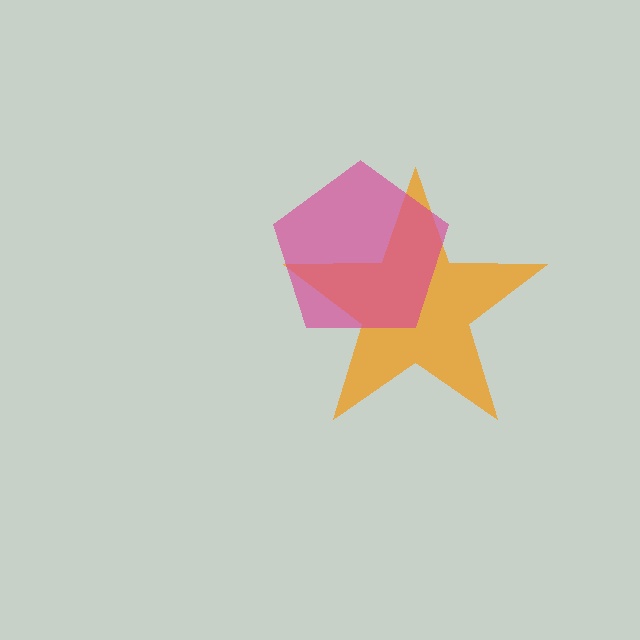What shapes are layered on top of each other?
The layered shapes are: an orange star, a magenta pentagon.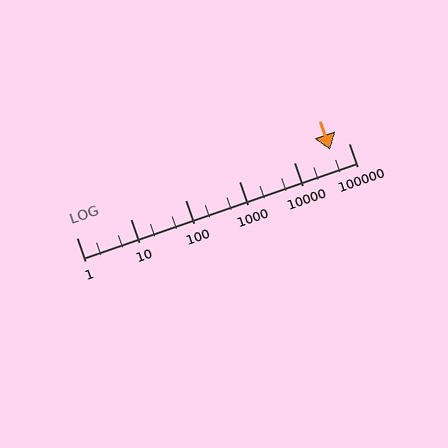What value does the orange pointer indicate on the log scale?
The pointer indicates approximately 45000.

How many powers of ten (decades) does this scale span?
The scale spans 5 decades, from 1 to 100000.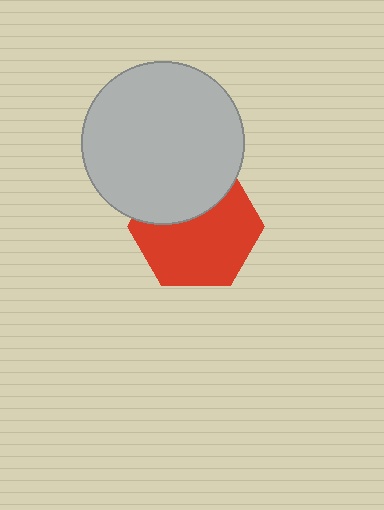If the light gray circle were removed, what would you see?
You would see the complete red hexagon.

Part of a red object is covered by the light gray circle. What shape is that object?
It is a hexagon.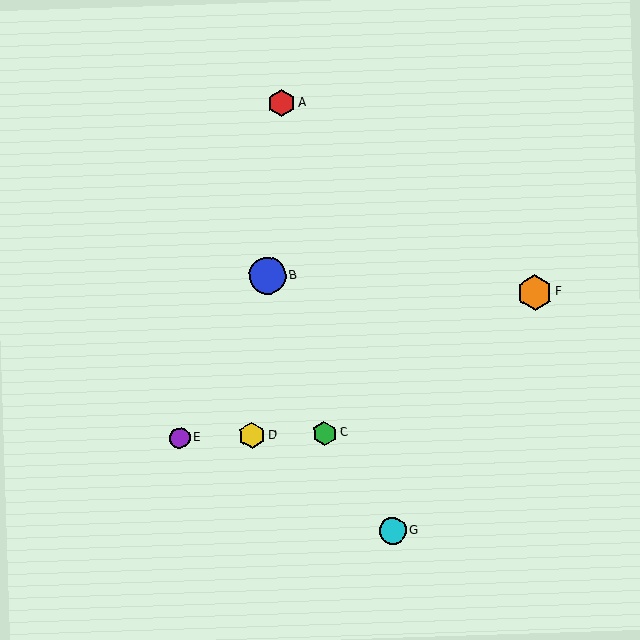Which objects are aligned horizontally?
Objects C, D, E are aligned horizontally.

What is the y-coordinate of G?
Object G is at y≈531.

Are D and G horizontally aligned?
No, D is at y≈436 and G is at y≈531.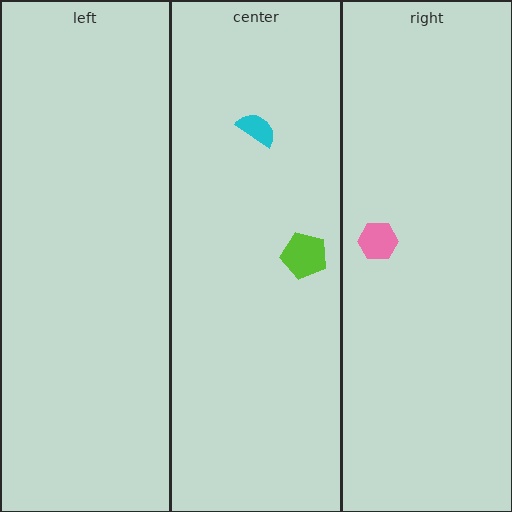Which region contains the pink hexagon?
The right region.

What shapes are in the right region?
The pink hexagon.